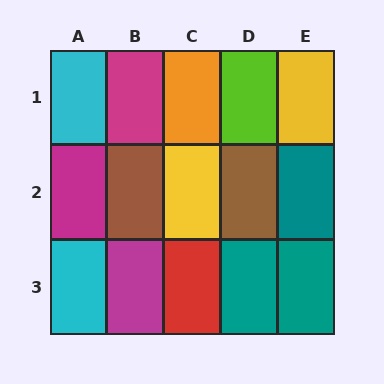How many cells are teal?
3 cells are teal.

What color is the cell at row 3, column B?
Magenta.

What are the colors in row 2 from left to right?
Magenta, brown, yellow, brown, teal.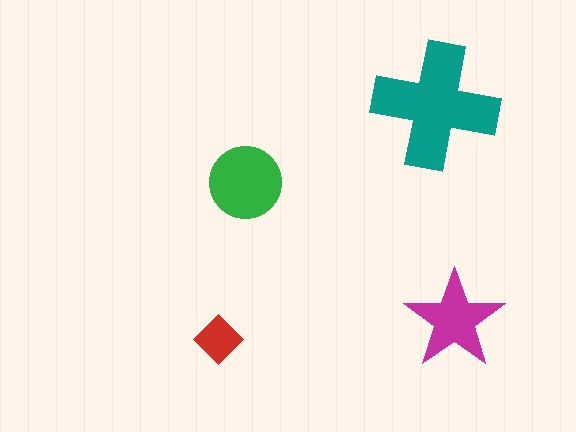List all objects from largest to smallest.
The teal cross, the green circle, the magenta star, the red diamond.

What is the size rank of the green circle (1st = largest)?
2nd.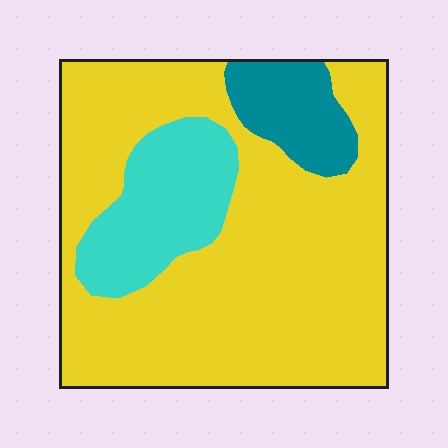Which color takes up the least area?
Teal, at roughly 10%.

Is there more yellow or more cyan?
Yellow.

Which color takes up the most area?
Yellow, at roughly 75%.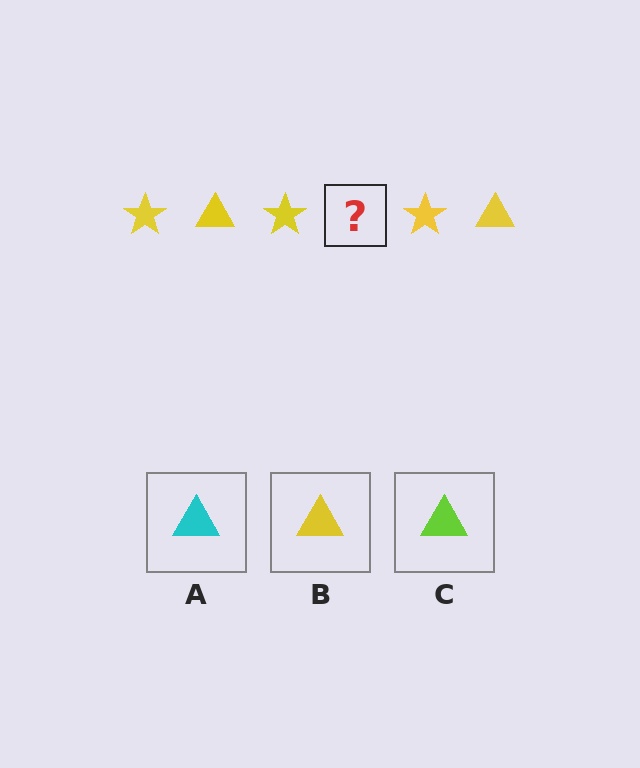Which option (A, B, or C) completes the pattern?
B.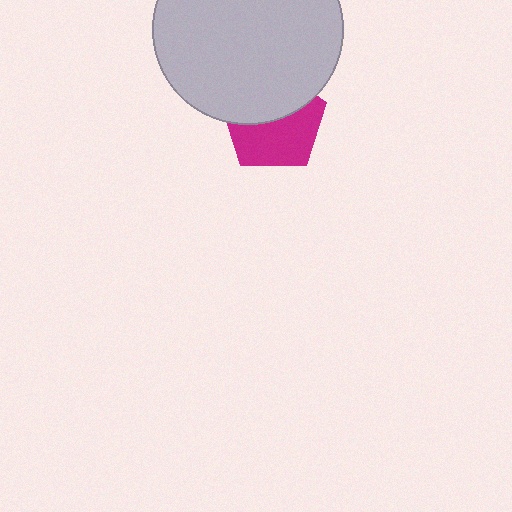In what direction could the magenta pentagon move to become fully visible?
The magenta pentagon could move down. That would shift it out from behind the light gray circle entirely.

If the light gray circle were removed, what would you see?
You would see the complete magenta pentagon.